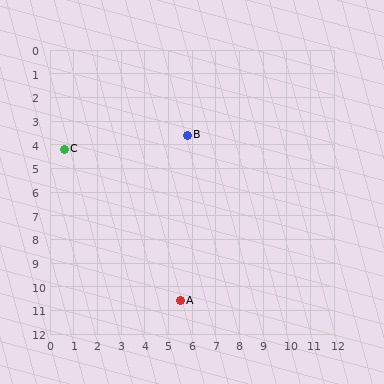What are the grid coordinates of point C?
Point C is at approximately (0.6, 4.2).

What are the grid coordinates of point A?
Point A is at approximately (5.5, 10.6).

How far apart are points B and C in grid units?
Points B and C are about 5.2 grid units apart.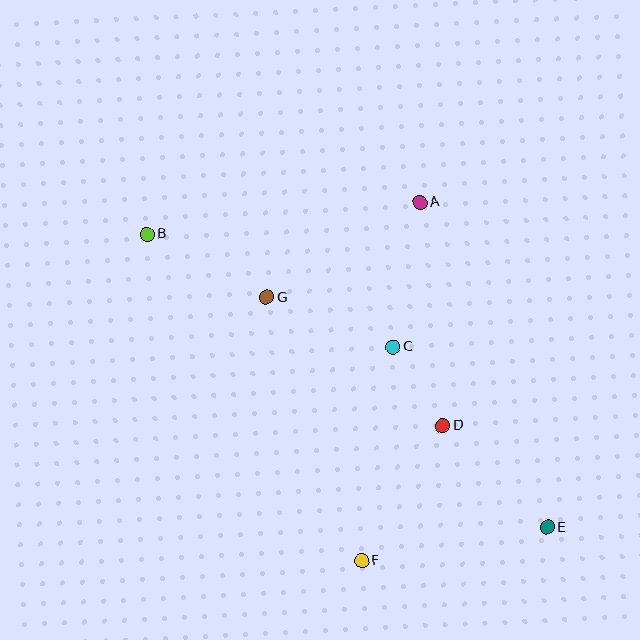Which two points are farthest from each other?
Points B and E are farthest from each other.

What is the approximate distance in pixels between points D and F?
The distance between D and F is approximately 158 pixels.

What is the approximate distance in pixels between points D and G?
The distance between D and G is approximately 218 pixels.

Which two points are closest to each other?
Points C and D are closest to each other.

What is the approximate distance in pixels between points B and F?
The distance between B and F is approximately 390 pixels.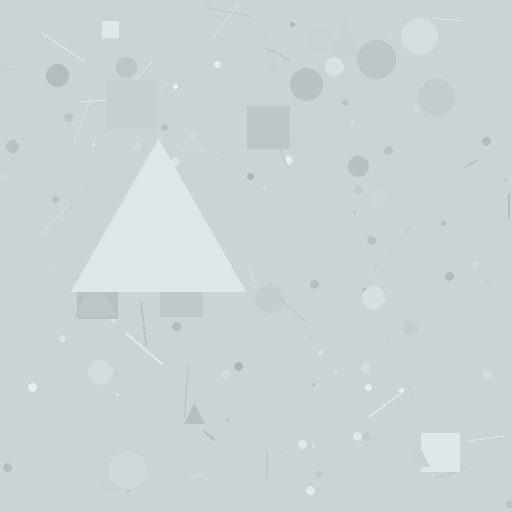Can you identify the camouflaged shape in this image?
The camouflaged shape is a triangle.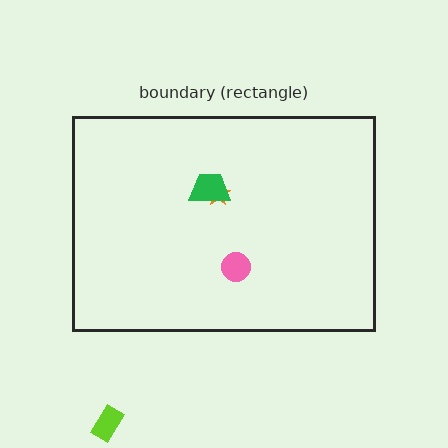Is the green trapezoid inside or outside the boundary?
Inside.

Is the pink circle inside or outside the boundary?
Inside.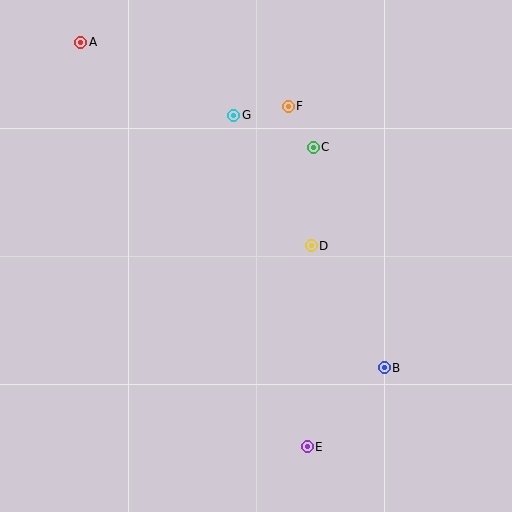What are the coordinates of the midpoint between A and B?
The midpoint between A and B is at (233, 205).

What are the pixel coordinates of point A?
Point A is at (81, 42).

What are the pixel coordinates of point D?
Point D is at (311, 246).